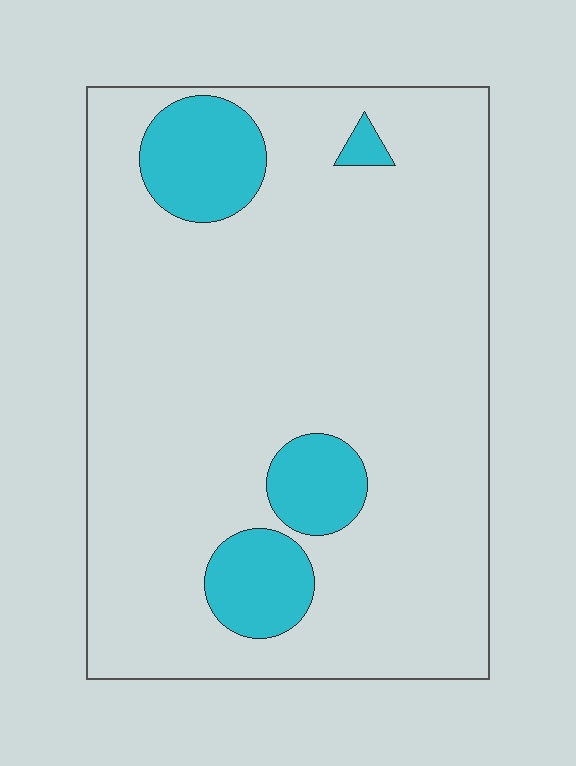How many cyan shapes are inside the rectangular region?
4.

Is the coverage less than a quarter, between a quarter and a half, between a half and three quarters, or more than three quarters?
Less than a quarter.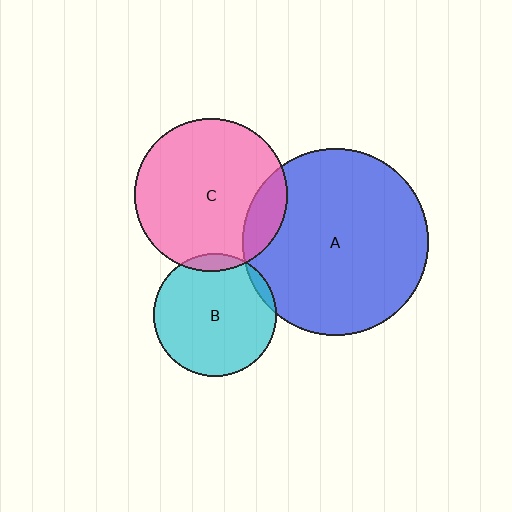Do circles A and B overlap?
Yes.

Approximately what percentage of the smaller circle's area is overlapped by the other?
Approximately 5%.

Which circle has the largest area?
Circle A (blue).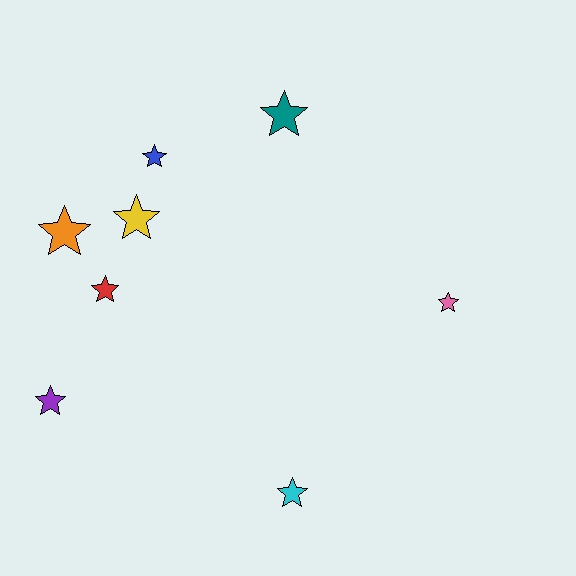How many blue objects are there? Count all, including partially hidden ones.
There is 1 blue object.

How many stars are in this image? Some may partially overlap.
There are 8 stars.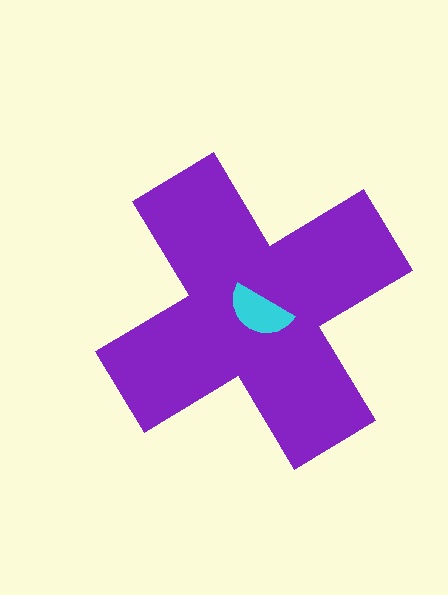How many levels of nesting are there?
2.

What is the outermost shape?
The purple cross.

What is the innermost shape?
The cyan semicircle.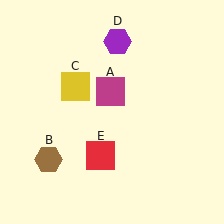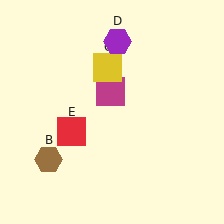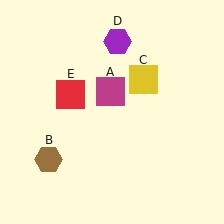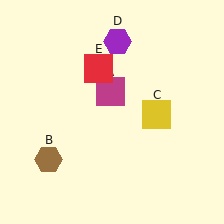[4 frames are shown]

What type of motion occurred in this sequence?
The yellow square (object C), red square (object E) rotated clockwise around the center of the scene.